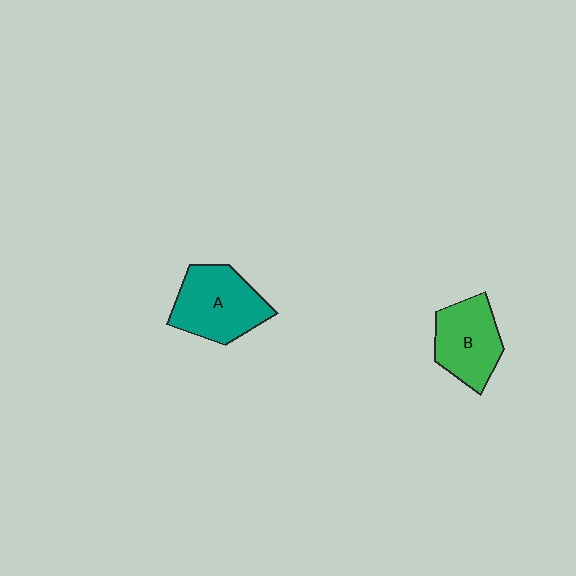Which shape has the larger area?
Shape A (teal).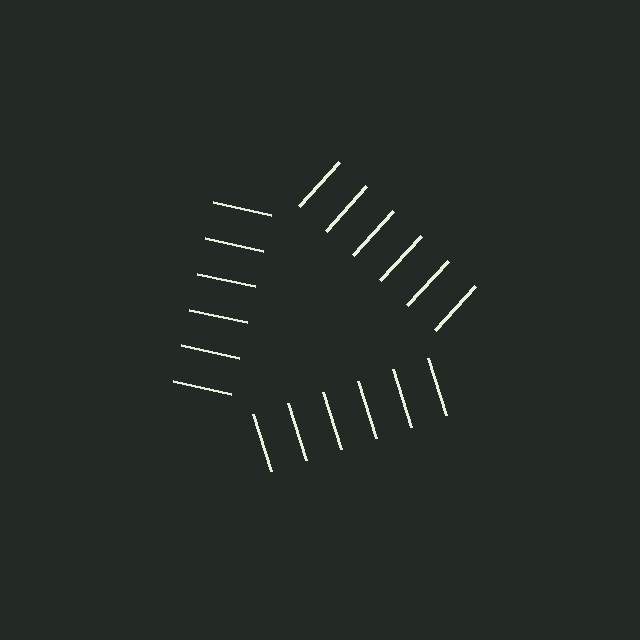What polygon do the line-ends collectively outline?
An illusory triangle — the line segments terminate on its edges but no continuous stroke is drawn.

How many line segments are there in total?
18 — 6 along each of the 3 edges.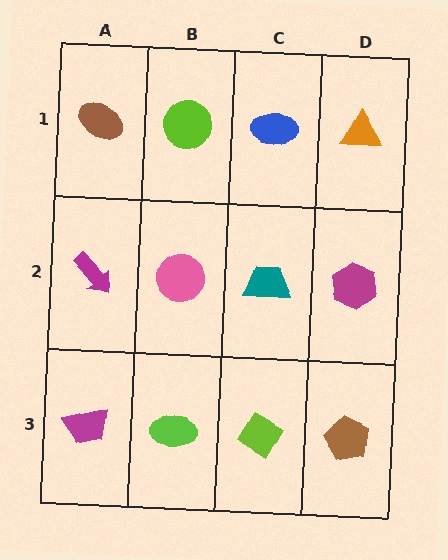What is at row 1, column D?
An orange triangle.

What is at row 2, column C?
A teal trapezoid.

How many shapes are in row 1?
4 shapes.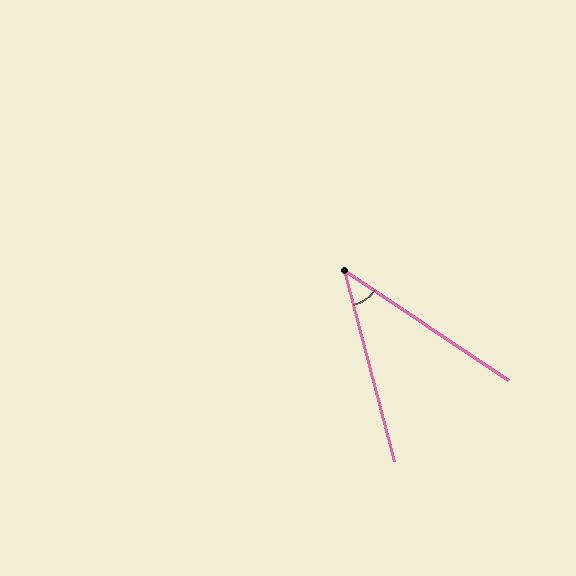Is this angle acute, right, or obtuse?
It is acute.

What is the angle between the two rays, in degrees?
Approximately 41 degrees.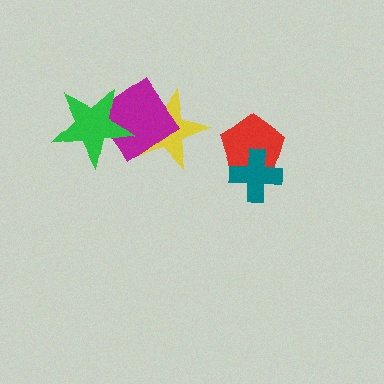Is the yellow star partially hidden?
Yes, it is partially covered by another shape.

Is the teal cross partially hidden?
No, no other shape covers it.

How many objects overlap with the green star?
2 objects overlap with the green star.